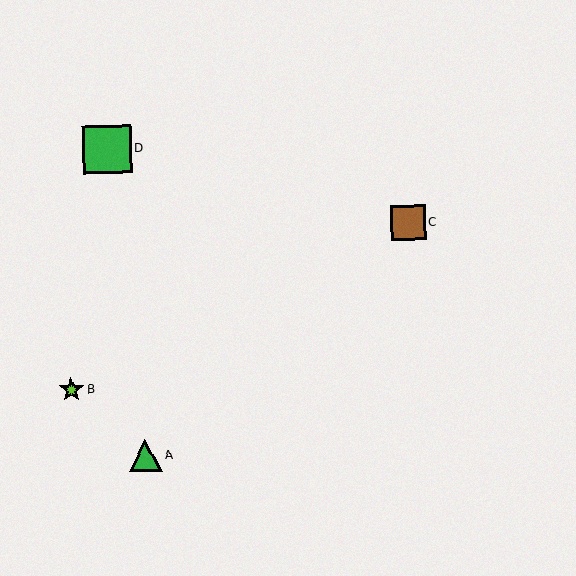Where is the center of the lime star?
The center of the lime star is at (71, 390).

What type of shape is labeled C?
Shape C is a brown square.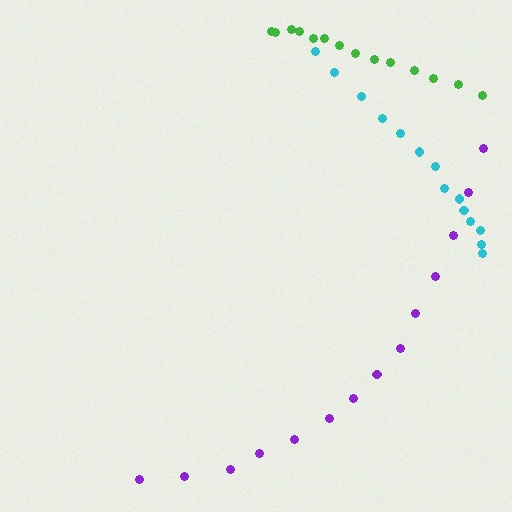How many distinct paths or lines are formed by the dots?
There are 3 distinct paths.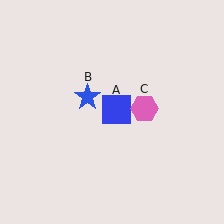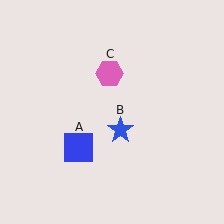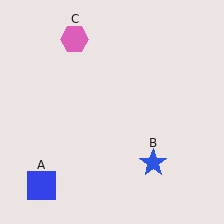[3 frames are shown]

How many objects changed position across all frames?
3 objects changed position: blue square (object A), blue star (object B), pink hexagon (object C).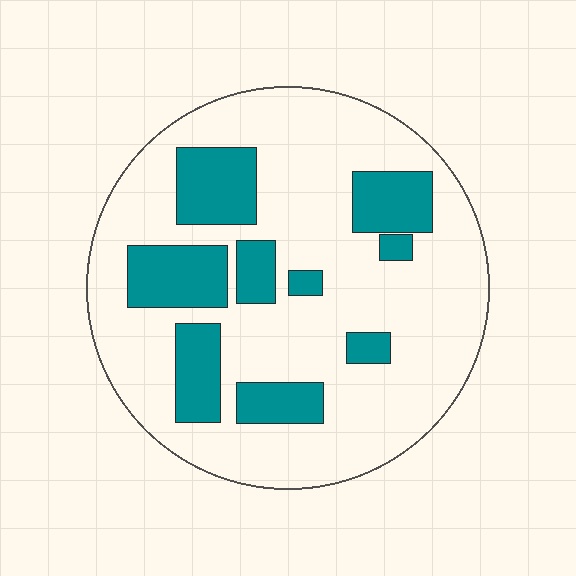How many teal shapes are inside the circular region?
9.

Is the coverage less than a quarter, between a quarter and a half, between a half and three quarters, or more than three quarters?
Less than a quarter.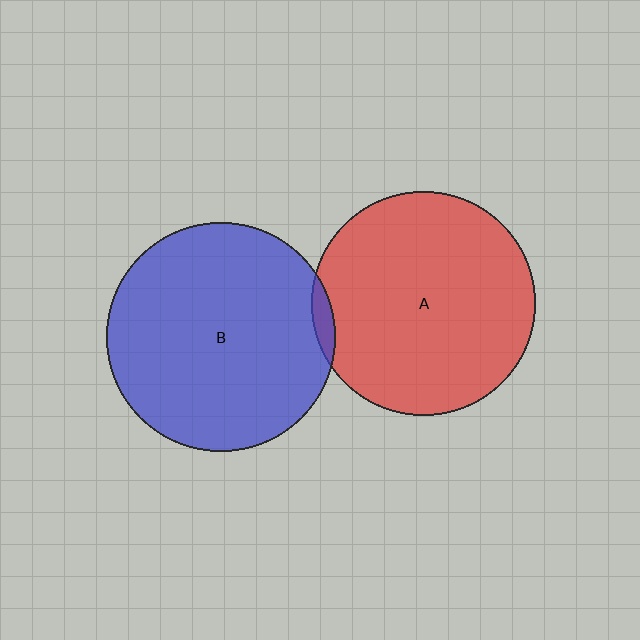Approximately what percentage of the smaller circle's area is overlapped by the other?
Approximately 5%.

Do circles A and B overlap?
Yes.